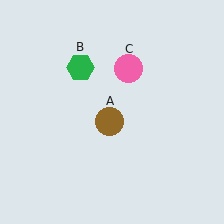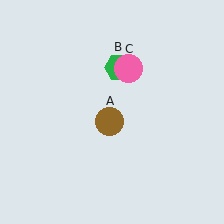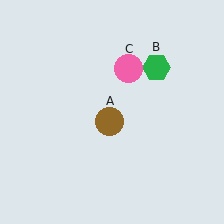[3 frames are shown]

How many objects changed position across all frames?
1 object changed position: green hexagon (object B).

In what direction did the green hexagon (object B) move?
The green hexagon (object B) moved right.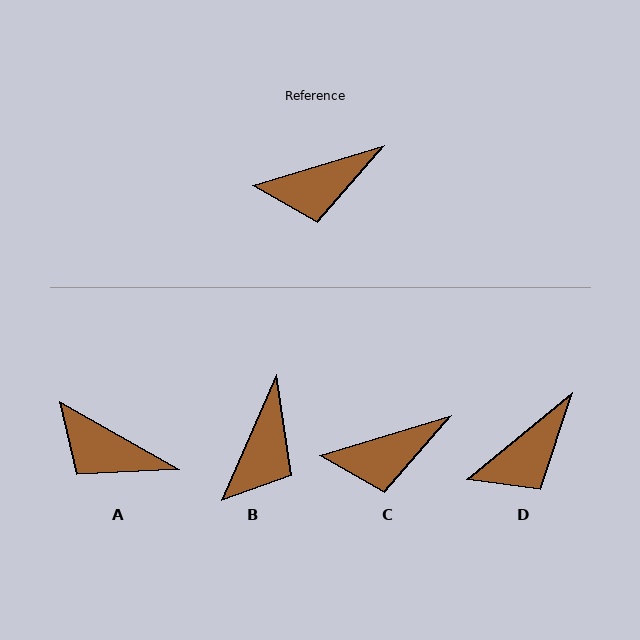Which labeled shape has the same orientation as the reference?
C.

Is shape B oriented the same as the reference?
No, it is off by about 50 degrees.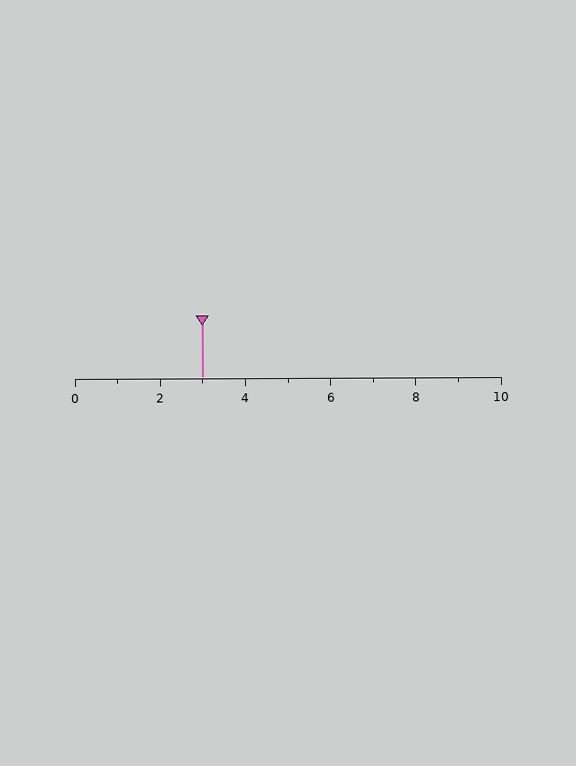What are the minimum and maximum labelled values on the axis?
The axis runs from 0 to 10.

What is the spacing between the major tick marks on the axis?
The major ticks are spaced 2 apart.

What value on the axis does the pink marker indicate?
The marker indicates approximately 3.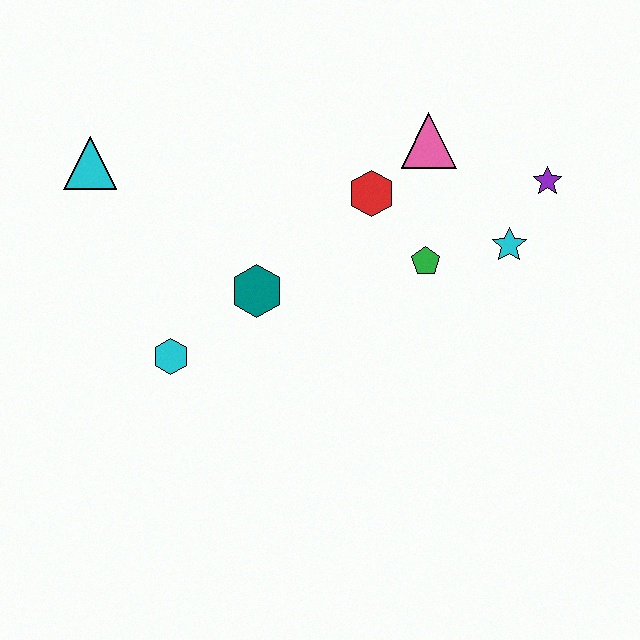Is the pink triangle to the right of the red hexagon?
Yes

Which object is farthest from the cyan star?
The cyan triangle is farthest from the cyan star.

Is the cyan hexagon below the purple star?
Yes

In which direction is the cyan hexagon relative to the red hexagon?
The cyan hexagon is to the left of the red hexagon.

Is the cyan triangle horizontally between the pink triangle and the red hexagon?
No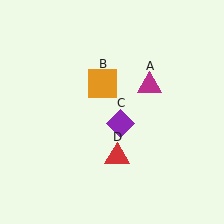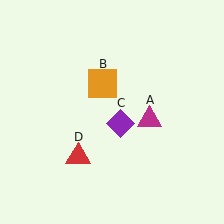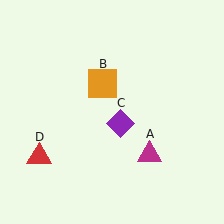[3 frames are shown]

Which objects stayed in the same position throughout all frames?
Orange square (object B) and purple diamond (object C) remained stationary.